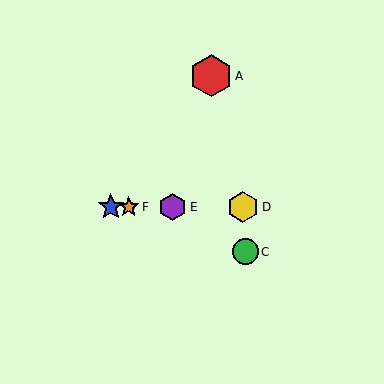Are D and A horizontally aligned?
No, D is at y≈207 and A is at y≈76.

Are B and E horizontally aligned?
Yes, both are at y≈207.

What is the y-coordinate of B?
Object B is at y≈207.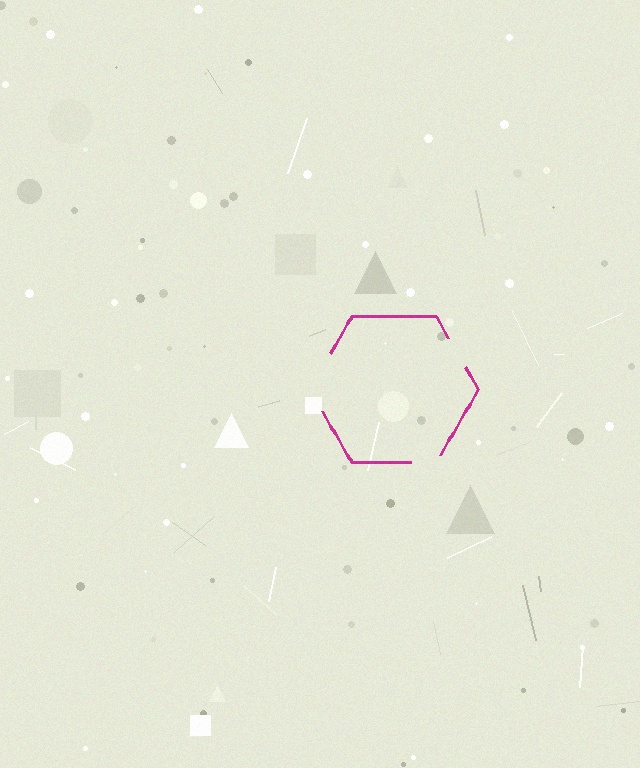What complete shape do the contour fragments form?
The contour fragments form a hexagon.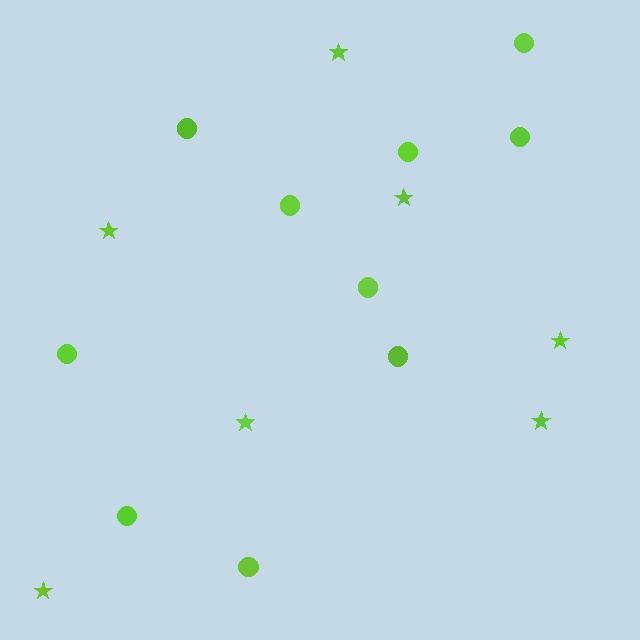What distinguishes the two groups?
There are 2 groups: one group of stars (7) and one group of circles (10).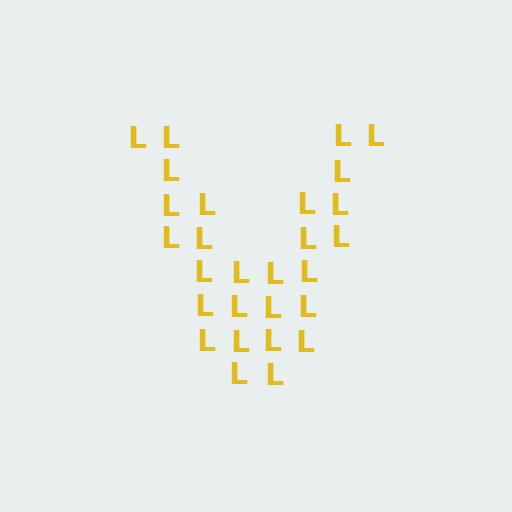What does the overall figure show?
The overall figure shows the letter V.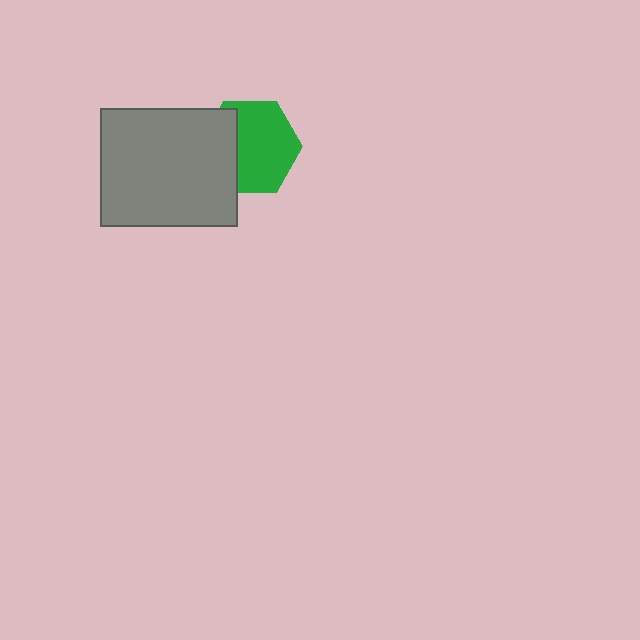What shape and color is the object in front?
The object in front is a gray rectangle.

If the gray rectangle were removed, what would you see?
You would see the complete green hexagon.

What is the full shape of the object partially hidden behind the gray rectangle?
The partially hidden object is a green hexagon.